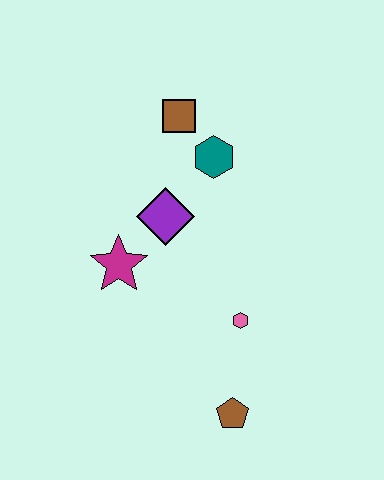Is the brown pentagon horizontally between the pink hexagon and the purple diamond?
Yes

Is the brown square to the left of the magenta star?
No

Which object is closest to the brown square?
The teal hexagon is closest to the brown square.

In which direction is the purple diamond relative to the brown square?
The purple diamond is below the brown square.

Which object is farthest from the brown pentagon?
The brown square is farthest from the brown pentagon.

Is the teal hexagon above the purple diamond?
Yes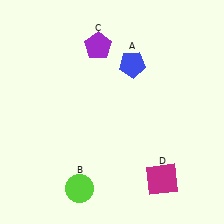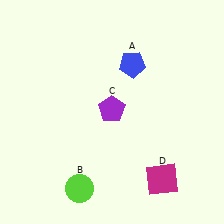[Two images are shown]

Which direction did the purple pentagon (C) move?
The purple pentagon (C) moved down.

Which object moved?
The purple pentagon (C) moved down.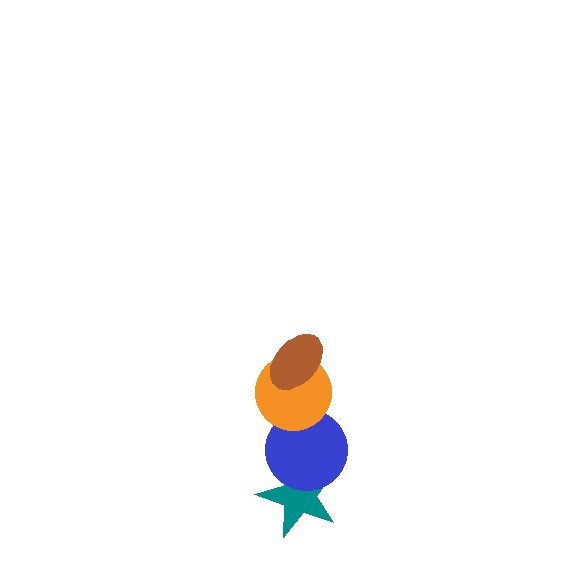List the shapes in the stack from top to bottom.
From top to bottom: the brown ellipse, the orange circle, the blue circle, the teal star.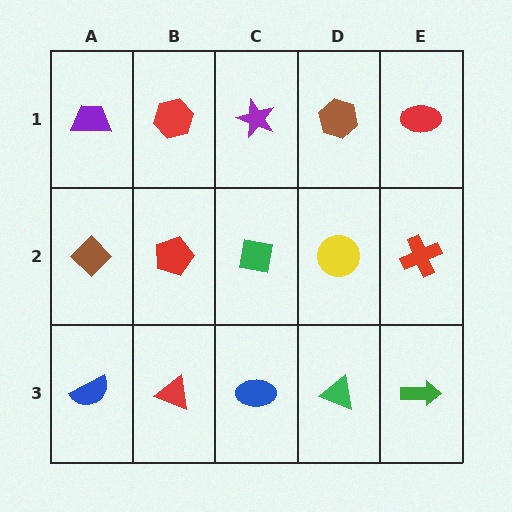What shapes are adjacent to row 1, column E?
A red cross (row 2, column E), a brown hexagon (row 1, column D).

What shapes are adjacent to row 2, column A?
A purple trapezoid (row 1, column A), a blue semicircle (row 3, column A), a red pentagon (row 2, column B).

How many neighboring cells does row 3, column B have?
3.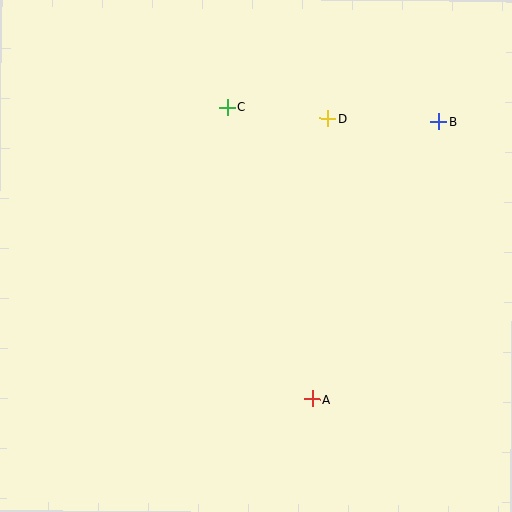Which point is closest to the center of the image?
Point C at (227, 107) is closest to the center.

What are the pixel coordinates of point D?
Point D is at (328, 118).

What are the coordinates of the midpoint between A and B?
The midpoint between A and B is at (375, 260).